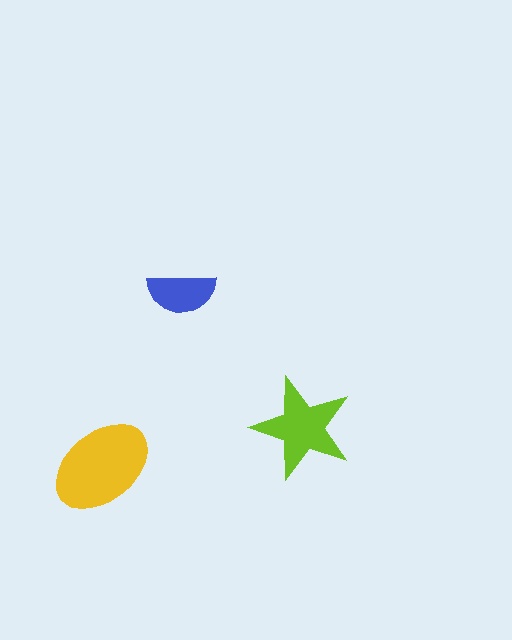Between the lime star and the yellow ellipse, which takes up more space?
The yellow ellipse.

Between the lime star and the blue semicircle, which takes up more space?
The lime star.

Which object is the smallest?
The blue semicircle.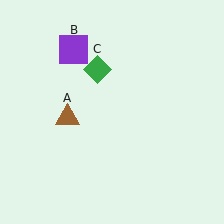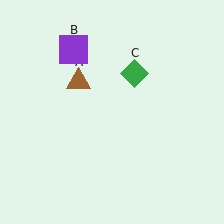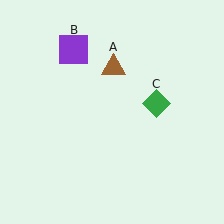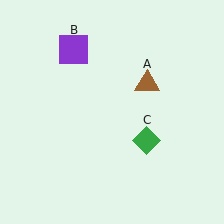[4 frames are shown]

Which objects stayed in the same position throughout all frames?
Purple square (object B) remained stationary.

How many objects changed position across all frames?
2 objects changed position: brown triangle (object A), green diamond (object C).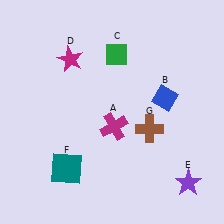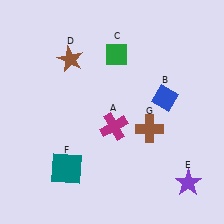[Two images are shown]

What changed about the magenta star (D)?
In Image 1, D is magenta. In Image 2, it changed to brown.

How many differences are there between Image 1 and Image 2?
There is 1 difference between the two images.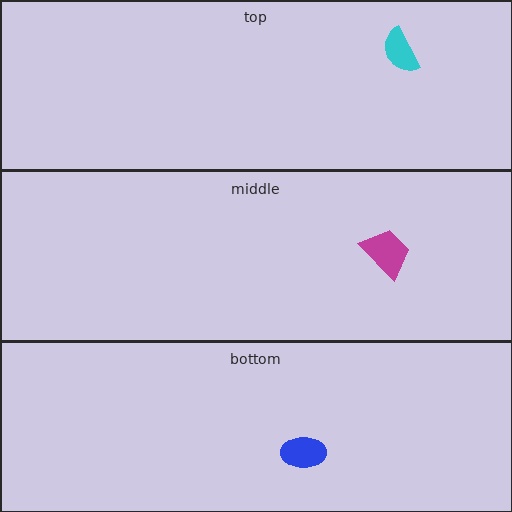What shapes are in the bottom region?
The blue ellipse.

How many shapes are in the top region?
1.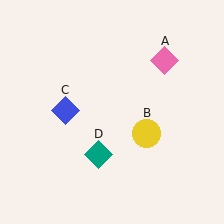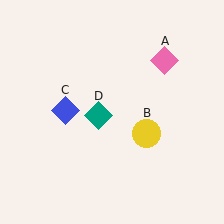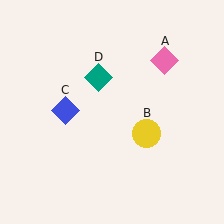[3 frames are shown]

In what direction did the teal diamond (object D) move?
The teal diamond (object D) moved up.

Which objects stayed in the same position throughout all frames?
Pink diamond (object A) and yellow circle (object B) and blue diamond (object C) remained stationary.